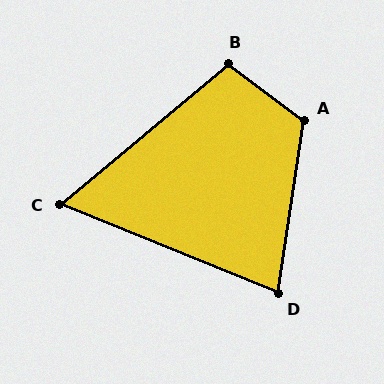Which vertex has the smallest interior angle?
C, at approximately 62 degrees.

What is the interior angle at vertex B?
Approximately 104 degrees (obtuse).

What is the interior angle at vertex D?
Approximately 76 degrees (acute).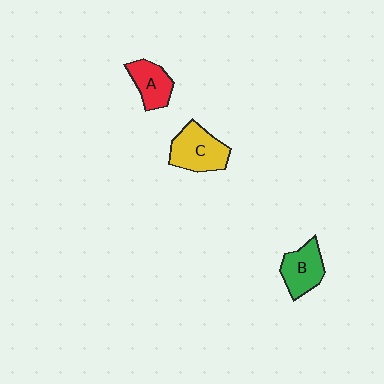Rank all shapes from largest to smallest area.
From largest to smallest: C (yellow), B (green), A (red).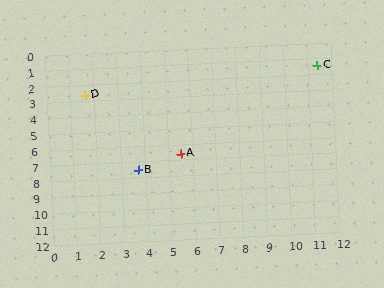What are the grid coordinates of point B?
Point B is at approximately (3.7, 7.5).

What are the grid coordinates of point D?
Point D is at approximately (1.6, 2.6).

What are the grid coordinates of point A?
Point A is at approximately (5.5, 6.6).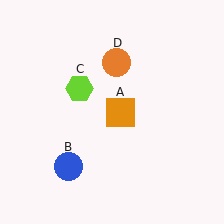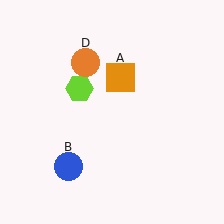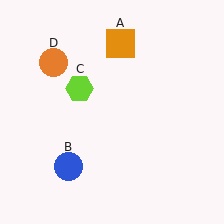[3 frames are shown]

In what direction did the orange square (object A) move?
The orange square (object A) moved up.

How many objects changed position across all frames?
2 objects changed position: orange square (object A), orange circle (object D).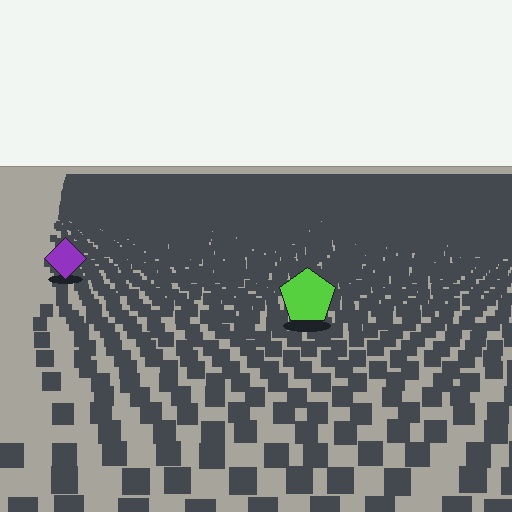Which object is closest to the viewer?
The lime pentagon is closest. The texture marks near it are larger and more spread out.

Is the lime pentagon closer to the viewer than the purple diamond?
Yes. The lime pentagon is closer — you can tell from the texture gradient: the ground texture is coarser near it.